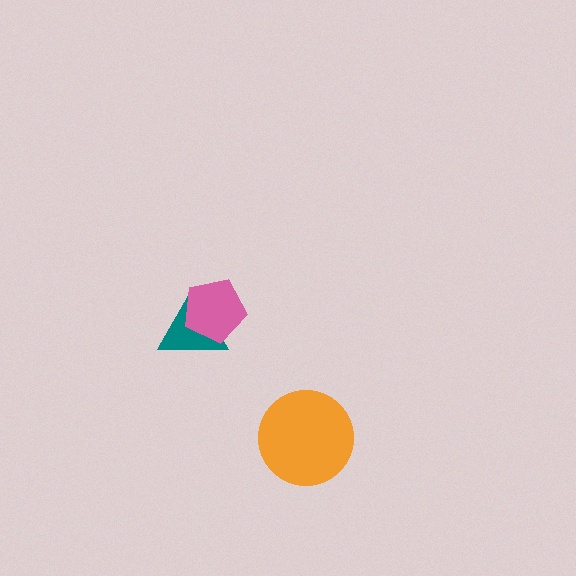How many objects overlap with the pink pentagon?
1 object overlaps with the pink pentagon.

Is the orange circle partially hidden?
No, no other shape covers it.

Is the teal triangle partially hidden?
Yes, it is partially covered by another shape.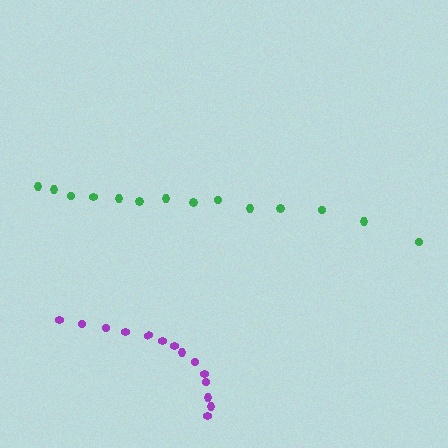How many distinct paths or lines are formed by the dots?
There are 2 distinct paths.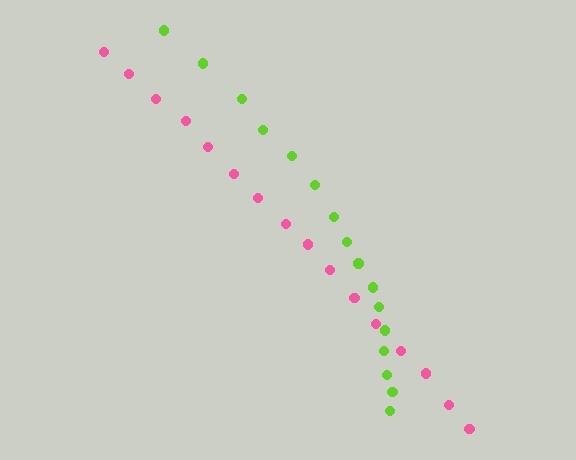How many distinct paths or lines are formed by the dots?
There are 2 distinct paths.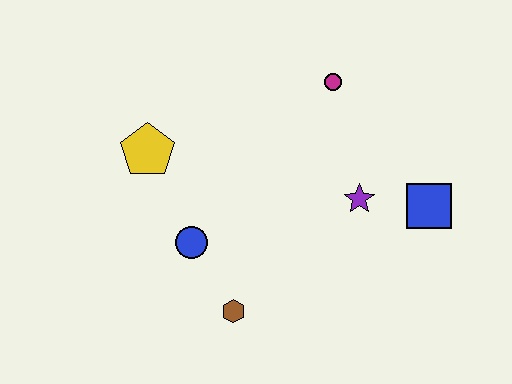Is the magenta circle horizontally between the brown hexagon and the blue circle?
No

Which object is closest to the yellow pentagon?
The blue circle is closest to the yellow pentagon.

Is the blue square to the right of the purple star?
Yes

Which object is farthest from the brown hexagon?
The magenta circle is farthest from the brown hexagon.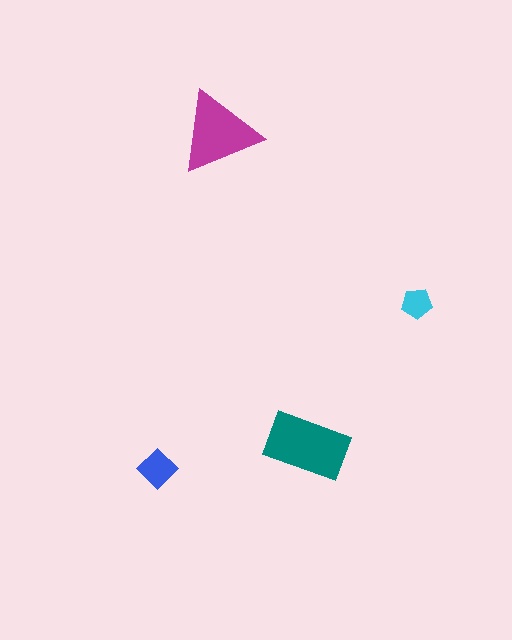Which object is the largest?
The teal rectangle.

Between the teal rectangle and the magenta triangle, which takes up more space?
The teal rectangle.